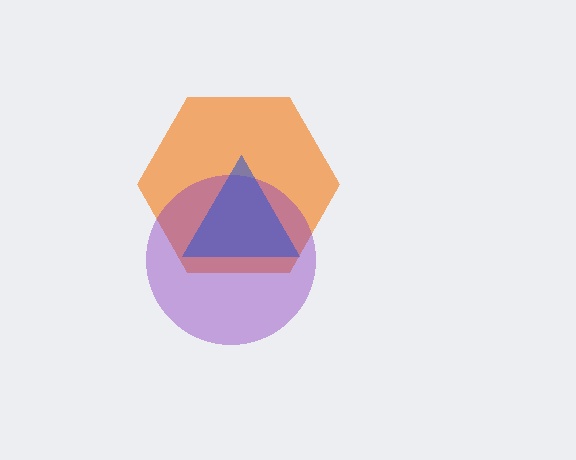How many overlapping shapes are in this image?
There are 3 overlapping shapes in the image.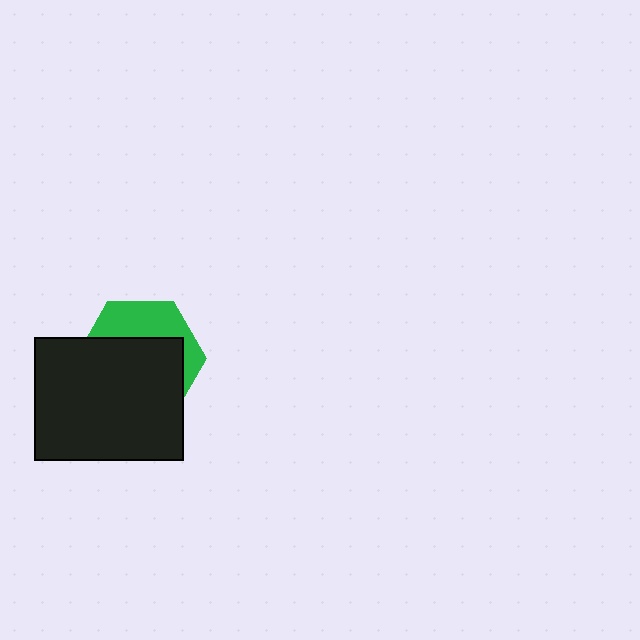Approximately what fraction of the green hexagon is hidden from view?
Roughly 65% of the green hexagon is hidden behind the black rectangle.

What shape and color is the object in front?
The object in front is a black rectangle.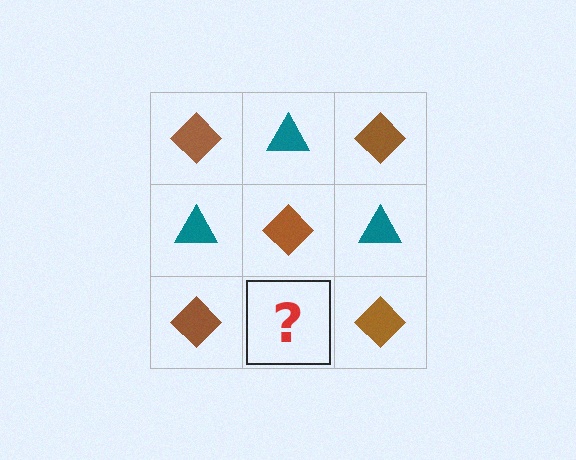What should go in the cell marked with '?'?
The missing cell should contain a teal triangle.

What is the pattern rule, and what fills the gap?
The rule is that it alternates brown diamond and teal triangle in a checkerboard pattern. The gap should be filled with a teal triangle.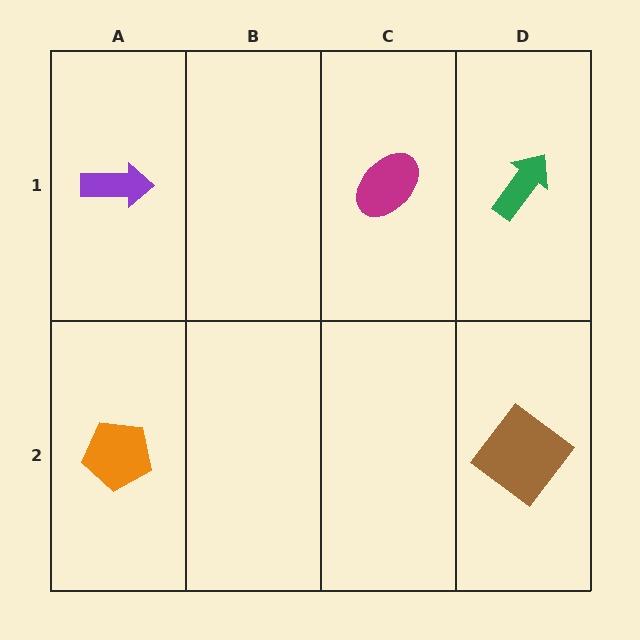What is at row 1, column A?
A purple arrow.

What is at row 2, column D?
A brown diamond.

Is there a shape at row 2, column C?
No, that cell is empty.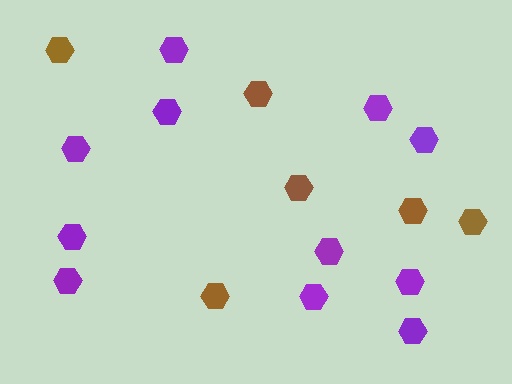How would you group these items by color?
There are 2 groups: one group of brown hexagons (6) and one group of purple hexagons (11).